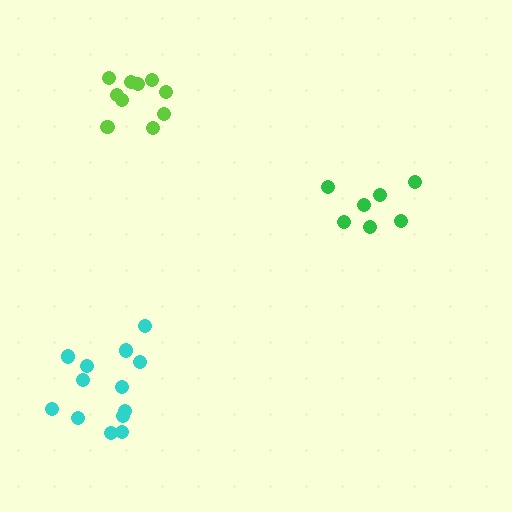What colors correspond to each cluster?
The clusters are colored: cyan, lime, green.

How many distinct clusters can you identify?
There are 3 distinct clusters.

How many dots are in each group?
Group 1: 13 dots, Group 2: 10 dots, Group 3: 7 dots (30 total).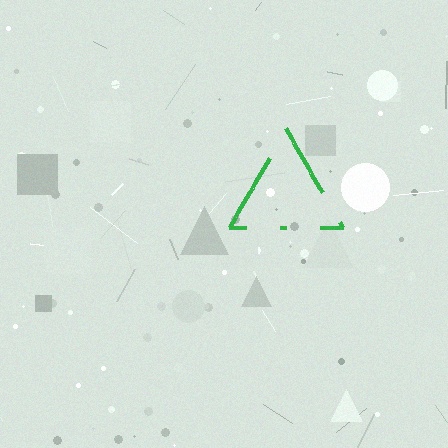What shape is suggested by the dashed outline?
The dashed outline suggests a triangle.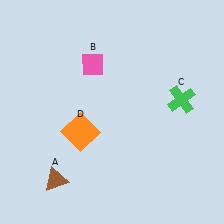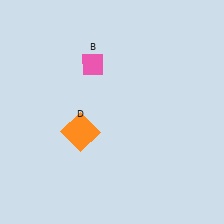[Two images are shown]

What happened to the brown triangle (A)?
The brown triangle (A) was removed in Image 2. It was in the bottom-left area of Image 1.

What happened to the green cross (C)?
The green cross (C) was removed in Image 2. It was in the top-right area of Image 1.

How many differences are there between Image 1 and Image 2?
There are 2 differences between the two images.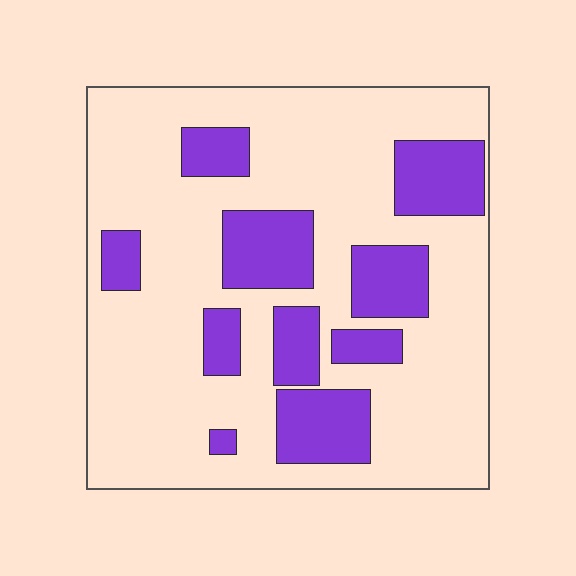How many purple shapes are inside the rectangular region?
10.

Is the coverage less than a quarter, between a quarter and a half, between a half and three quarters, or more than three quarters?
Between a quarter and a half.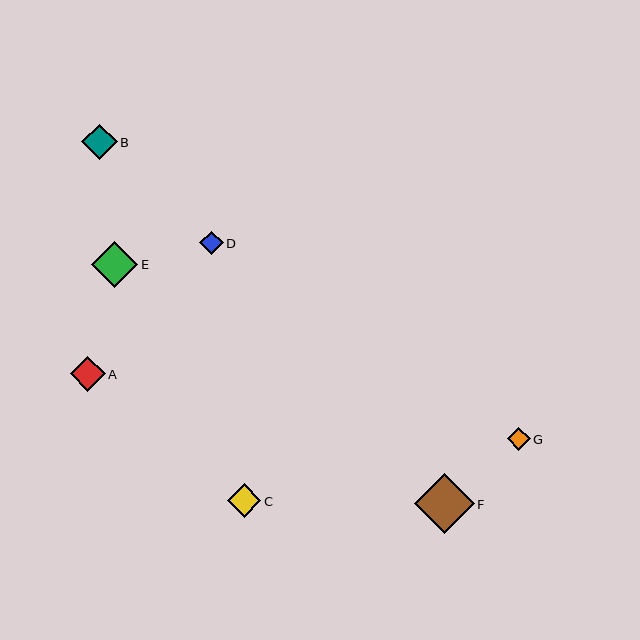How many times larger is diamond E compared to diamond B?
Diamond E is approximately 1.3 times the size of diamond B.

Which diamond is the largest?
Diamond F is the largest with a size of approximately 60 pixels.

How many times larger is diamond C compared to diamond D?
Diamond C is approximately 1.4 times the size of diamond D.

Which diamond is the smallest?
Diamond G is the smallest with a size of approximately 23 pixels.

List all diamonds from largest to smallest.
From largest to smallest: F, E, B, A, C, D, G.